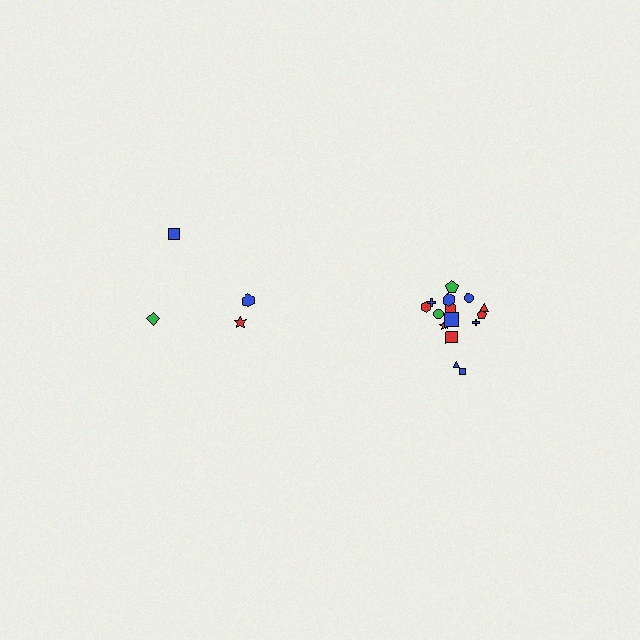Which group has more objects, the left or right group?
The right group.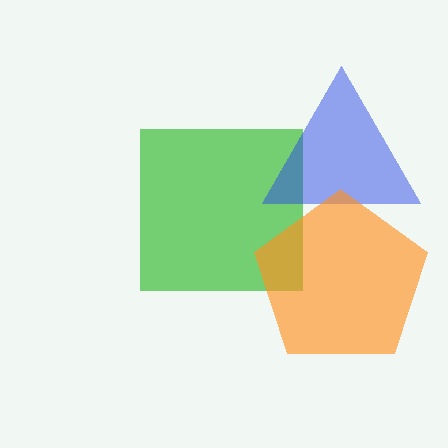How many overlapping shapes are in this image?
There are 3 overlapping shapes in the image.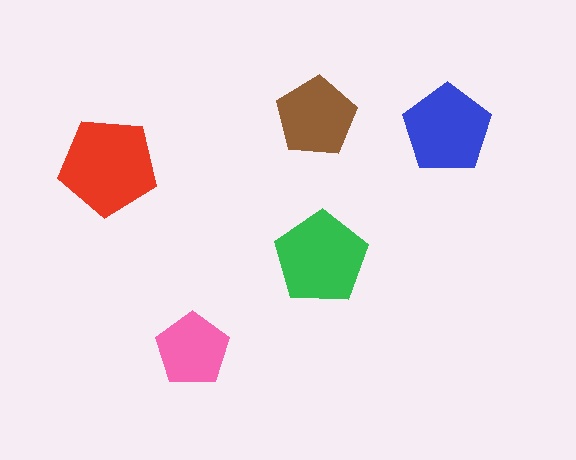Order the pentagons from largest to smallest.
the red one, the green one, the blue one, the brown one, the pink one.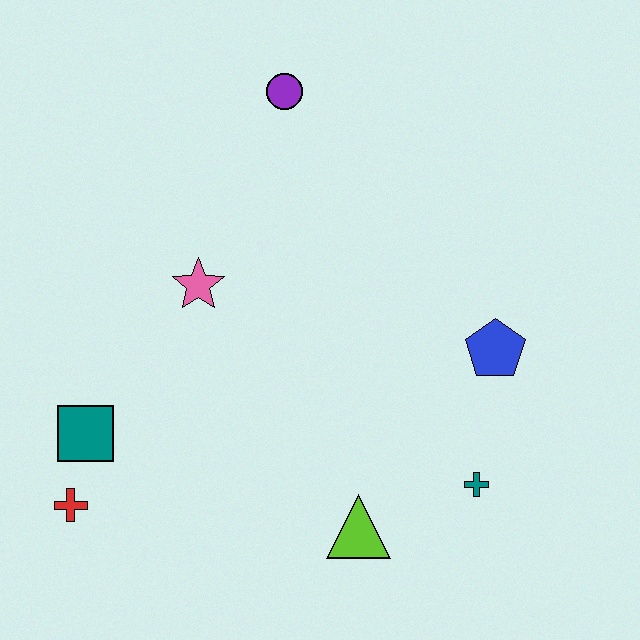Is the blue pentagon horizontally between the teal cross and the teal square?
No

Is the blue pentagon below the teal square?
No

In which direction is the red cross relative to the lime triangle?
The red cross is to the left of the lime triangle.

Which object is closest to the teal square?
The red cross is closest to the teal square.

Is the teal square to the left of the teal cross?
Yes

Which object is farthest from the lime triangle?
The purple circle is farthest from the lime triangle.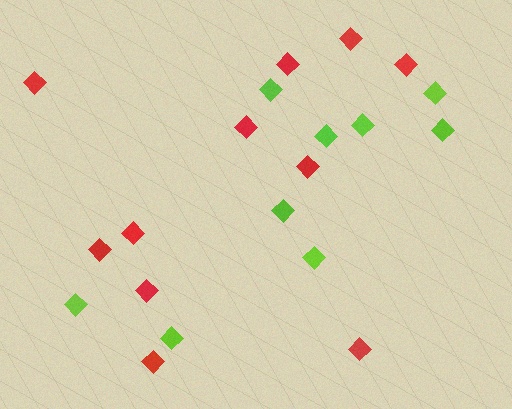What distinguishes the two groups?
There are 2 groups: one group of lime diamonds (9) and one group of red diamonds (11).